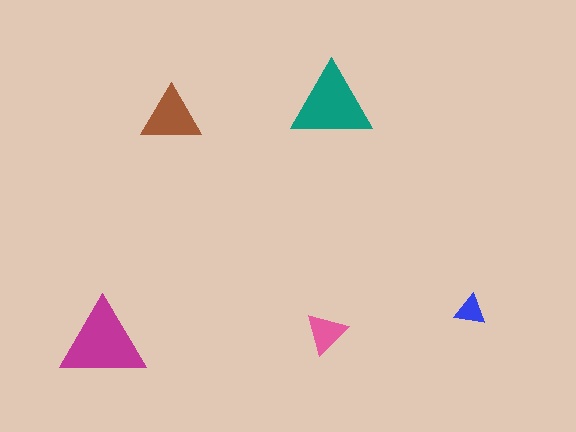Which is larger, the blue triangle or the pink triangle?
The pink one.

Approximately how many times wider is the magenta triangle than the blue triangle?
About 2.5 times wider.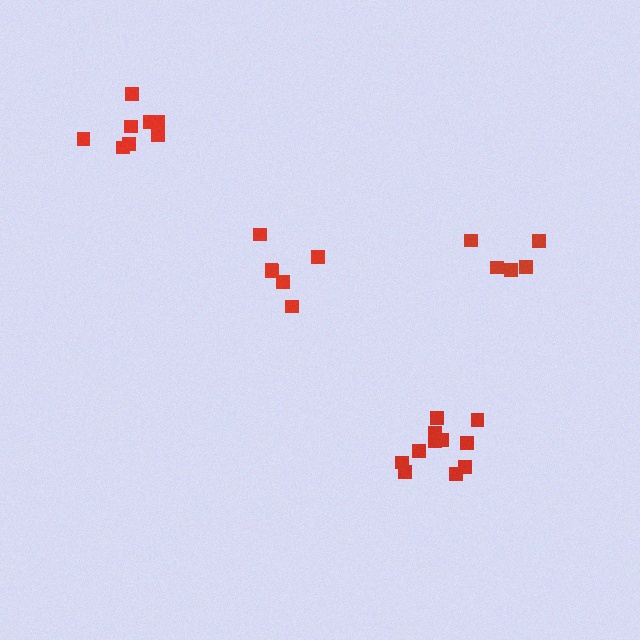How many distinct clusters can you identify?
There are 4 distinct clusters.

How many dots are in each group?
Group 1: 6 dots, Group 2: 8 dots, Group 3: 11 dots, Group 4: 5 dots (30 total).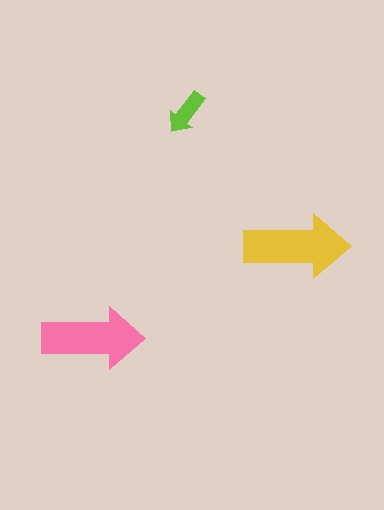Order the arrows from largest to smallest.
the yellow one, the pink one, the lime one.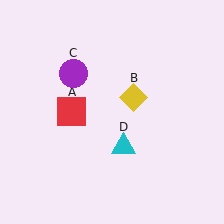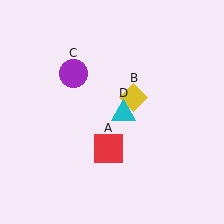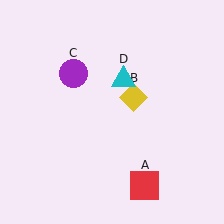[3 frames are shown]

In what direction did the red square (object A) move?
The red square (object A) moved down and to the right.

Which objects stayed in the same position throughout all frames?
Yellow diamond (object B) and purple circle (object C) remained stationary.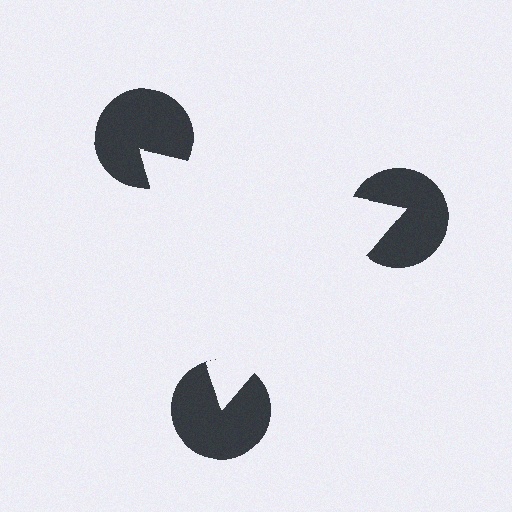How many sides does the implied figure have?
3 sides.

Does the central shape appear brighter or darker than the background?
It typically appears slightly brighter than the background, even though no actual brightness change is drawn.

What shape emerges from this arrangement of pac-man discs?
An illusory triangle — its edges are inferred from the aligned wedge cuts in the pac-man discs, not physically drawn.